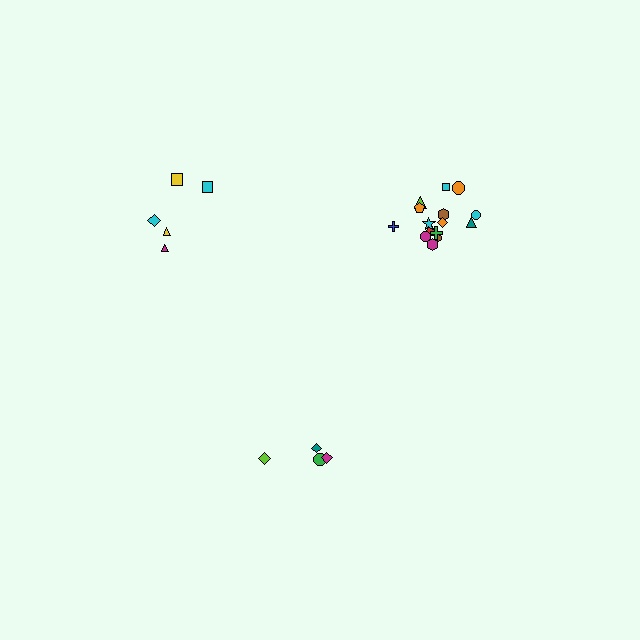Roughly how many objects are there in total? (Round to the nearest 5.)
Roughly 25 objects in total.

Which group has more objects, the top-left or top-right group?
The top-right group.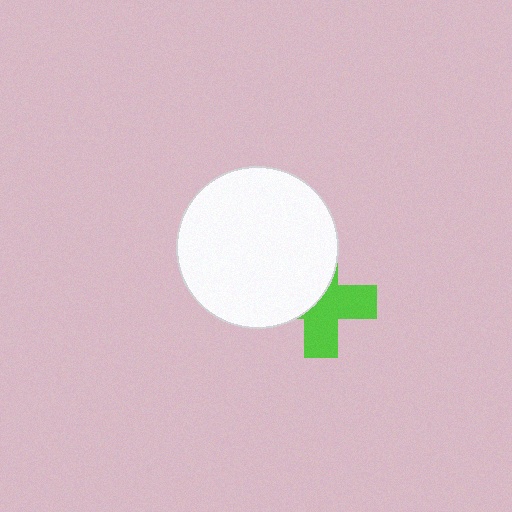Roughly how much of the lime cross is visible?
About half of it is visible (roughly 54%).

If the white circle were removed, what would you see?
You would see the complete lime cross.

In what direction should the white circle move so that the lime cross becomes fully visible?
The white circle should move toward the upper-left. That is the shortest direction to clear the overlap and leave the lime cross fully visible.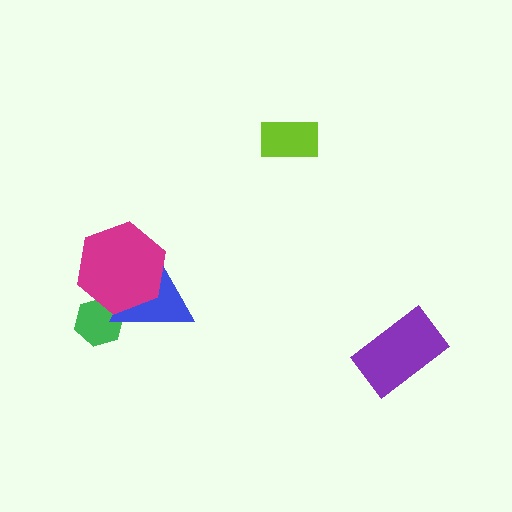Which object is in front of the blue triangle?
The magenta hexagon is in front of the blue triangle.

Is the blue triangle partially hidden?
Yes, it is partially covered by another shape.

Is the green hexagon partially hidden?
Yes, it is partially covered by another shape.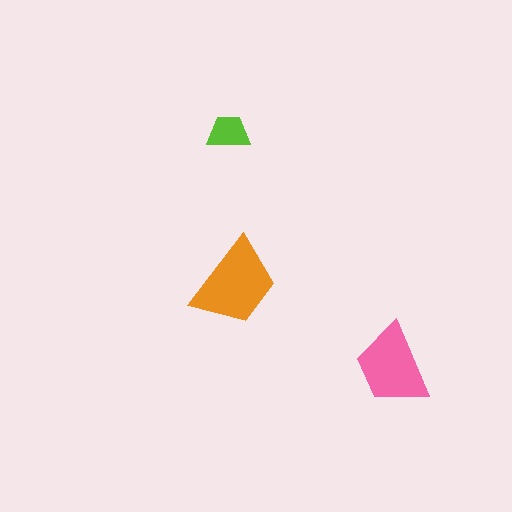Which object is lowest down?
The pink trapezoid is bottommost.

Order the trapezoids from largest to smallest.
the orange one, the pink one, the lime one.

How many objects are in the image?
There are 3 objects in the image.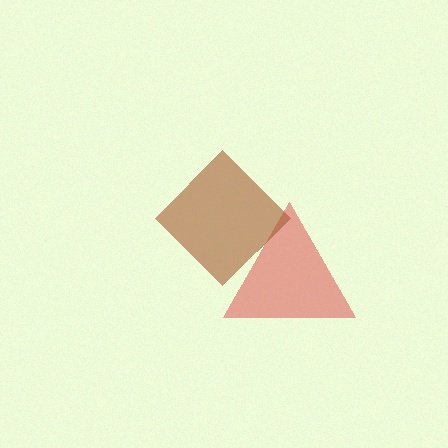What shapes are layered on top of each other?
The layered shapes are: a red triangle, a brown diamond.